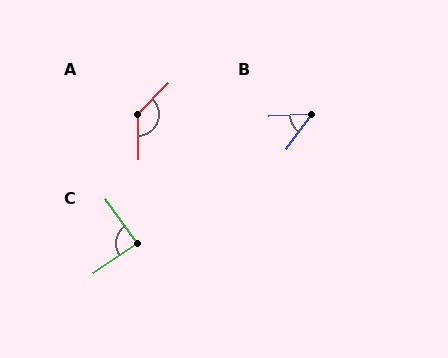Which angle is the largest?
A, at approximately 135 degrees.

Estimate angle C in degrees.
Approximately 89 degrees.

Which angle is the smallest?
B, at approximately 51 degrees.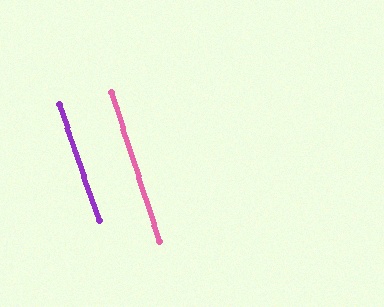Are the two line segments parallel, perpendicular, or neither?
Parallel — their directions differ by only 1.0°.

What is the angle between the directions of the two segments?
Approximately 1 degree.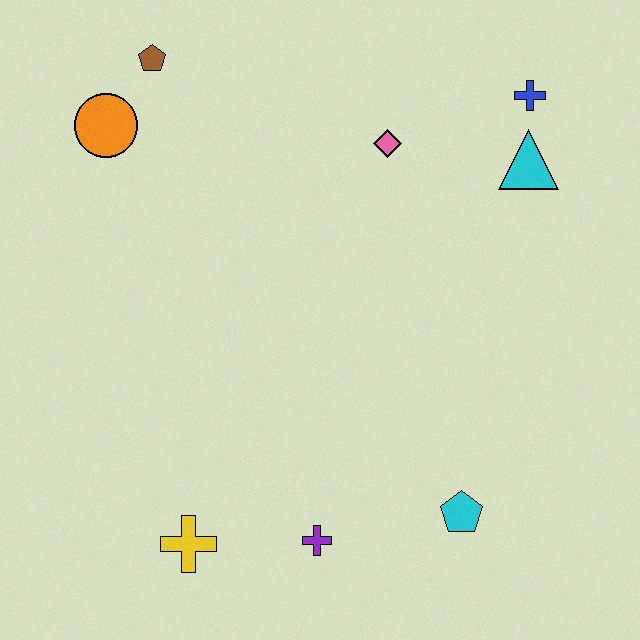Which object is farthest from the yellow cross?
The blue cross is farthest from the yellow cross.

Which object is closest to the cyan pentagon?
The purple cross is closest to the cyan pentagon.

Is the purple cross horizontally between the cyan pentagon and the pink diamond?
No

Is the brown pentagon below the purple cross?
No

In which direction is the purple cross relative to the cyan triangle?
The purple cross is below the cyan triangle.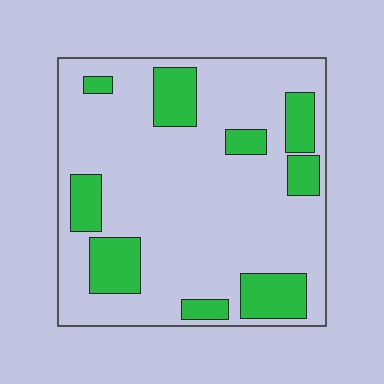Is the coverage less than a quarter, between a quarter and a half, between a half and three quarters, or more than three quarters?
Less than a quarter.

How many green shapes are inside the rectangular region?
9.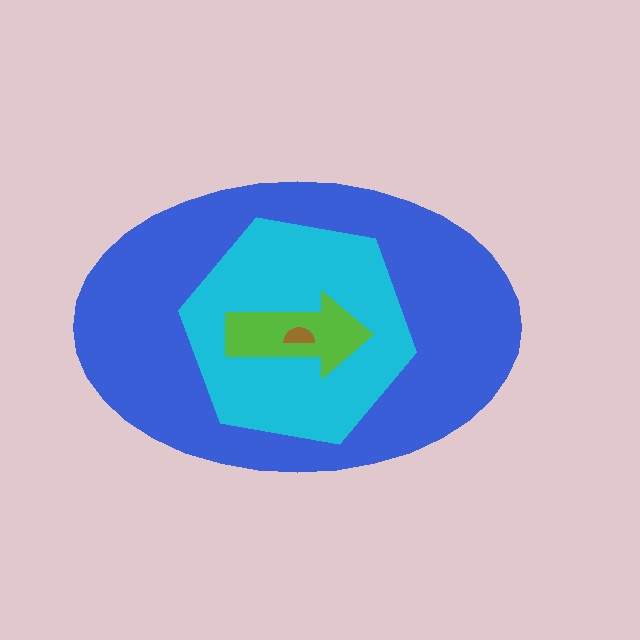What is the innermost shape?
The brown semicircle.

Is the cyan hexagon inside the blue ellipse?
Yes.